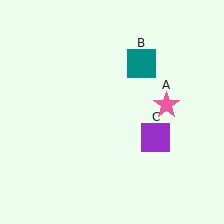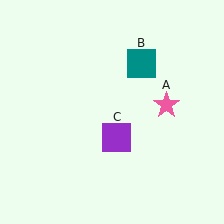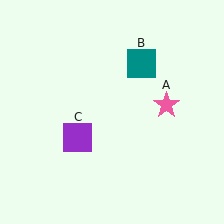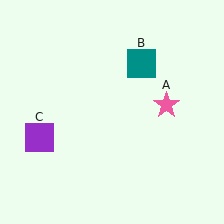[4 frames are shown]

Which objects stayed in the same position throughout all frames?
Pink star (object A) and teal square (object B) remained stationary.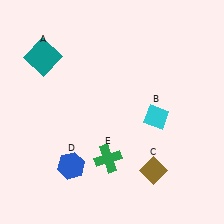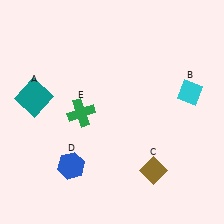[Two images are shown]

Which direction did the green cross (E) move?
The green cross (E) moved up.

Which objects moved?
The objects that moved are: the teal square (A), the cyan diamond (B), the green cross (E).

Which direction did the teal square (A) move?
The teal square (A) moved down.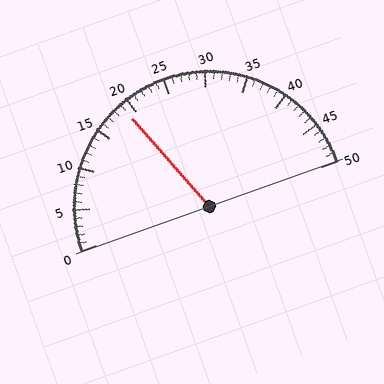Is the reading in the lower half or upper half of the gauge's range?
The reading is in the lower half of the range (0 to 50).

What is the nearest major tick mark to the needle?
The nearest major tick mark is 20.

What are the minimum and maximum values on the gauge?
The gauge ranges from 0 to 50.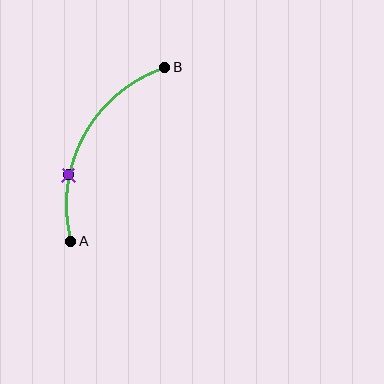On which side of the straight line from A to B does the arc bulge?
The arc bulges to the left of the straight line connecting A and B.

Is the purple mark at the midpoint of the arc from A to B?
No. The purple mark lies on the arc but is closer to endpoint A. The arc midpoint would be at the point on the curve equidistant along the arc from both A and B.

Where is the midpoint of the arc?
The arc midpoint is the point on the curve farthest from the straight line joining A and B. It sits to the left of that line.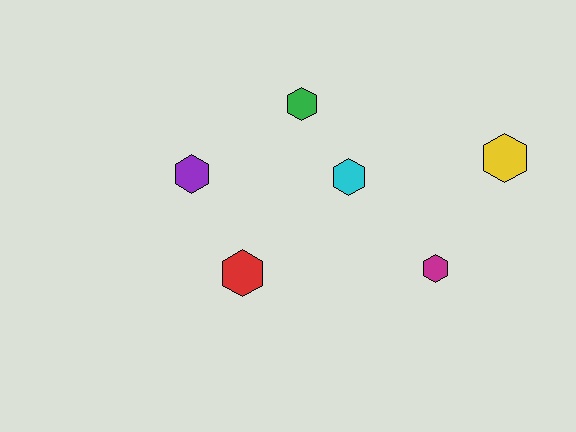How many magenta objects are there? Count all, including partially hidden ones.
There is 1 magenta object.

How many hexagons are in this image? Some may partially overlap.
There are 6 hexagons.